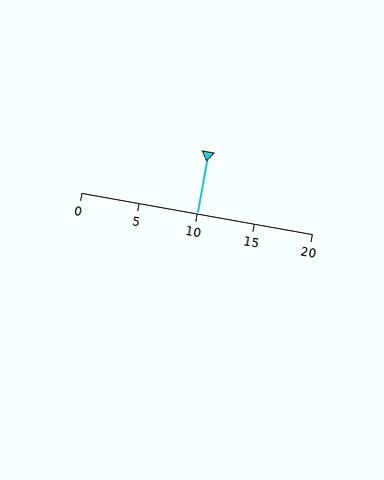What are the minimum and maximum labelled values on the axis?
The axis runs from 0 to 20.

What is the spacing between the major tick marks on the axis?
The major ticks are spaced 5 apart.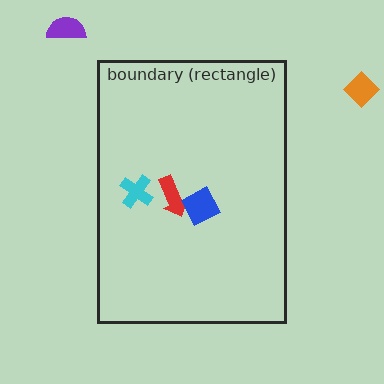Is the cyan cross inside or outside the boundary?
Inside.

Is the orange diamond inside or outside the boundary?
Outside.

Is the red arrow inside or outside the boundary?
Inside.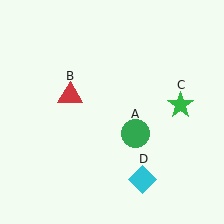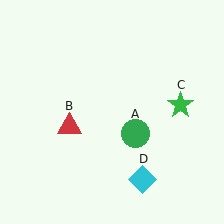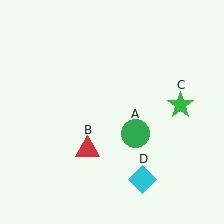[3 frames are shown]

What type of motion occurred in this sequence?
The red triangle (object B) rotated counterclockwise around the center of the scene.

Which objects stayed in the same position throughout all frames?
Green circle (object A) and green star (object C) and cyan diamond (object D) remained stationary.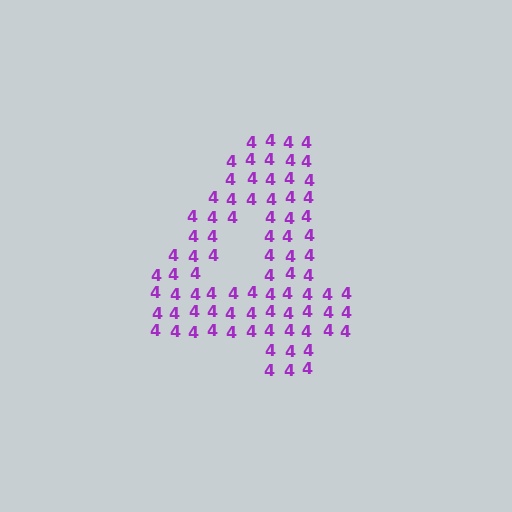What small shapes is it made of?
It is made of small digit 4's.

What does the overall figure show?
The overall figure shows the digit 4.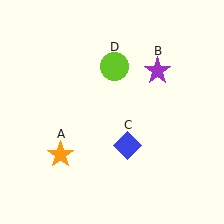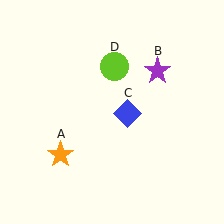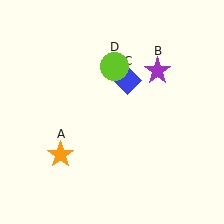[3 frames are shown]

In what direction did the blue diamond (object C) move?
The blue diamond (object C) moved up.